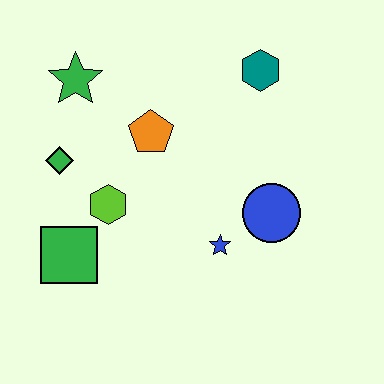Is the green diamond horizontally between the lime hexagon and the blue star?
No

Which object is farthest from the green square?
The teal hexagon is farthest from the green square.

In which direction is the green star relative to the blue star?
The green star is above the blue star.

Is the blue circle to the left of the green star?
No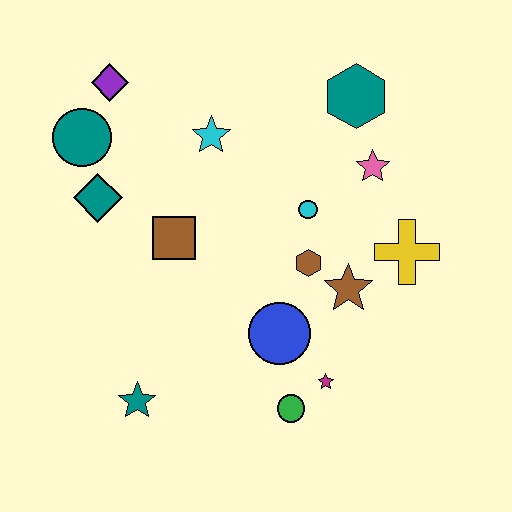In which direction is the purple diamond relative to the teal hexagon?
The purple diamond is to the left of the teal hexagon.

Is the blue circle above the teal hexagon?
No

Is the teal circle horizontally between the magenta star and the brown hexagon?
No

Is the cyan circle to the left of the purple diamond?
No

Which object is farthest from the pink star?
The teal star is farthest from the pink star.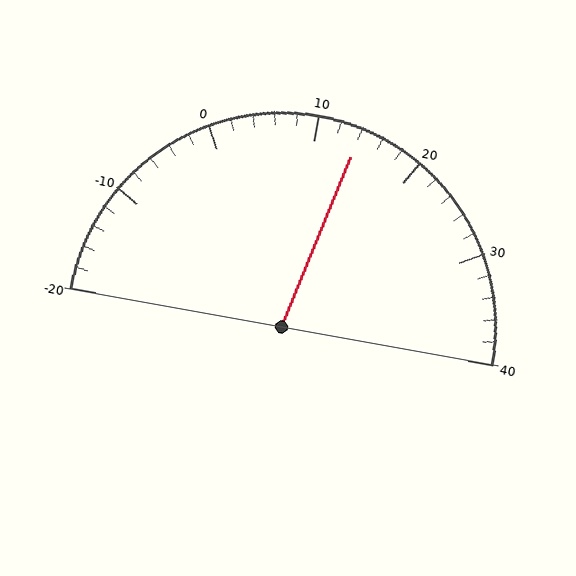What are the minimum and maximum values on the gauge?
The gauge ranges from -20 to 40.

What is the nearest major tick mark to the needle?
The nearest major tick mark is 10.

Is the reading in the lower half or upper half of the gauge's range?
The reading is in the upper half of the range (-20 to 40).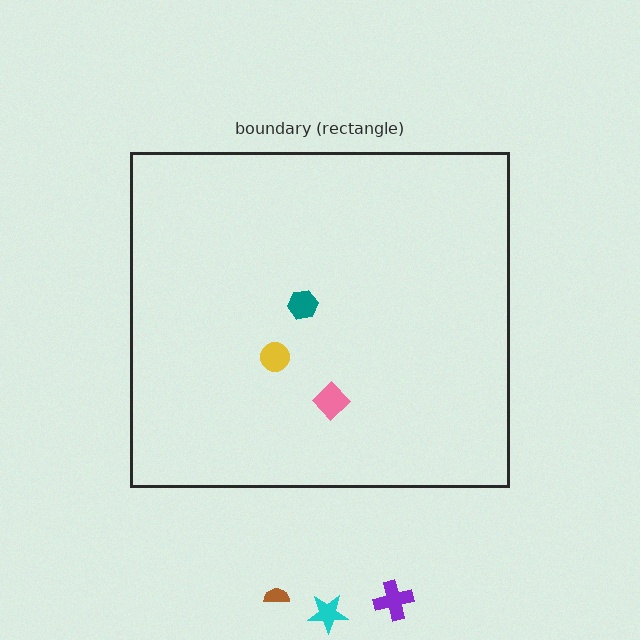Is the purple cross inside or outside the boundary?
Outside.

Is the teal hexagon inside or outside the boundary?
Inside.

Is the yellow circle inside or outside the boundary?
Inside.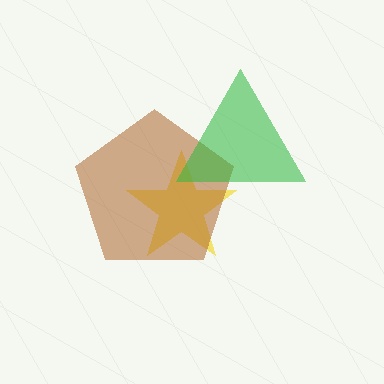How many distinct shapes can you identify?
There are 3 distinct shapes: a yellow star, a brown pentagon, a green triangle.